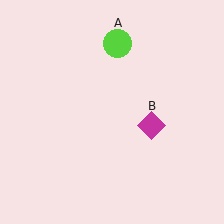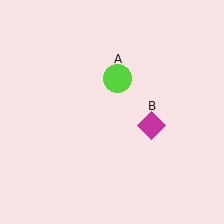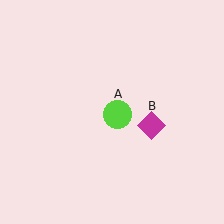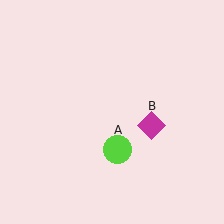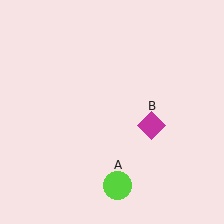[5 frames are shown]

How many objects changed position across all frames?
1 object changed position: lime circle (object A).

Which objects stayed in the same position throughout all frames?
Magenta diamond (object B) remained stationary.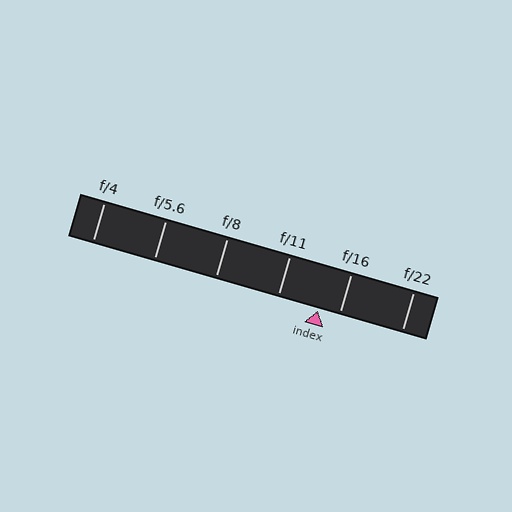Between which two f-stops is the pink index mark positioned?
The index mark is between f/11 and f/16.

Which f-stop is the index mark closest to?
The index mark is closest to f/16.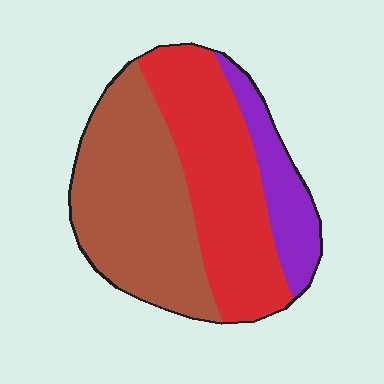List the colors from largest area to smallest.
From largest to smallest: brown, red, purple.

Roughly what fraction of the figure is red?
Red covers roughly 40% of the figure.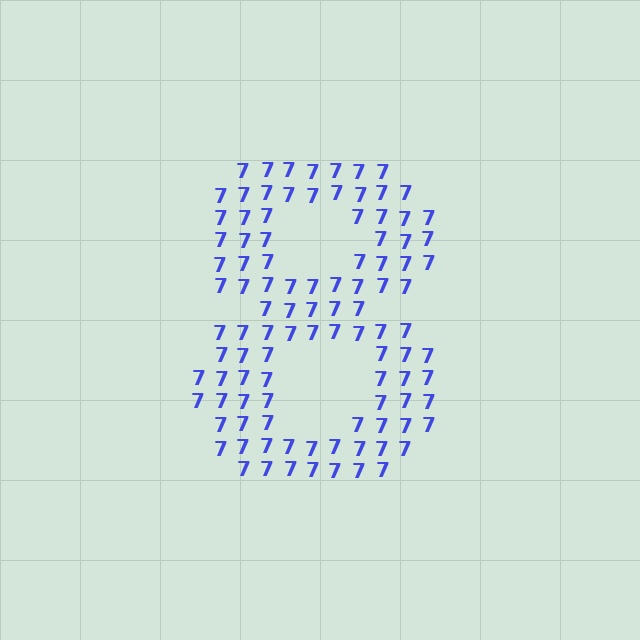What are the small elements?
The small elements are digit 7's.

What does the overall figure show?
The overall figure shows the digit 8.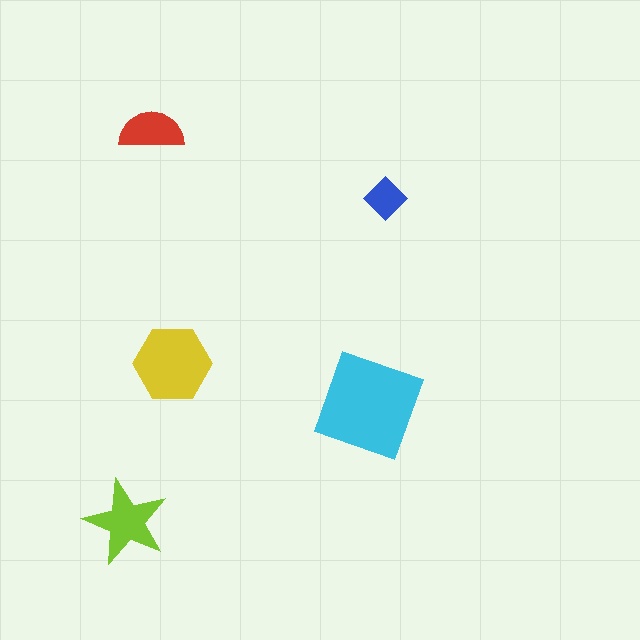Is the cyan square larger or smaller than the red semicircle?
Larger.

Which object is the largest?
The cyan square.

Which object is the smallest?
The blue diamond.